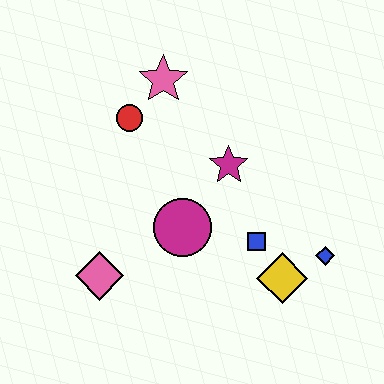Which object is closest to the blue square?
The yellow diamond is closest to the blue square.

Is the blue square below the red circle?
Yes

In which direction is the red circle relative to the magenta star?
The red circle is to the left of the magenta star.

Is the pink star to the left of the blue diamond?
Yes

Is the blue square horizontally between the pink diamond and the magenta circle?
No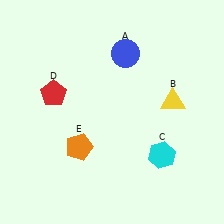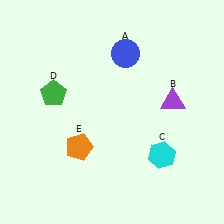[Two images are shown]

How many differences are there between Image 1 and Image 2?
There are 2 differences between the two images.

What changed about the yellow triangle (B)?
In Image 1, B is yellow. In Image 2, it changed to purple.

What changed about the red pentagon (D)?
In Image 1, D is red. In Image 2, it changed to green.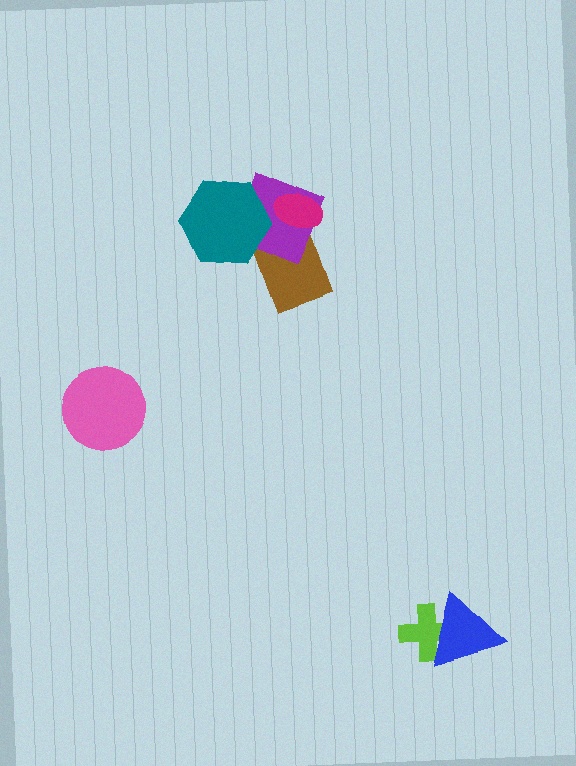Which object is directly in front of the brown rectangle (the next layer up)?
The purple square is directly in front of the brown rectangle.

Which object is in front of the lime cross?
The blue triangle is in front of the lime cross.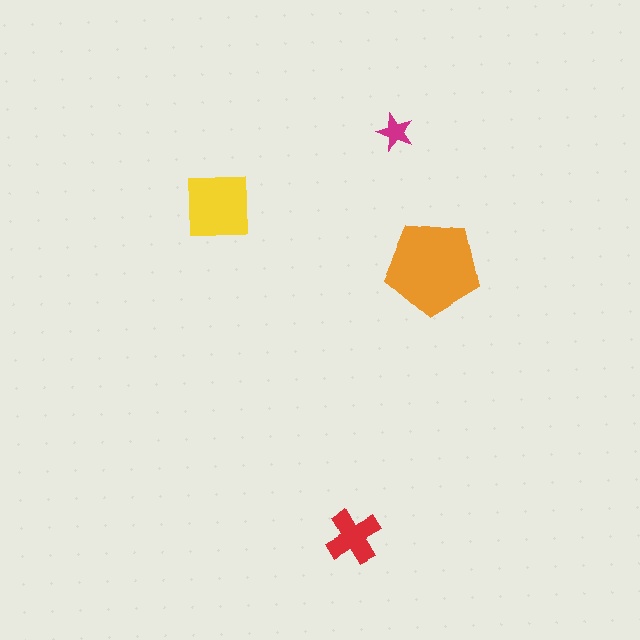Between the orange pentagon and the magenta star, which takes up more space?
The orange pentagon.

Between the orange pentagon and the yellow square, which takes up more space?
The orange pentagon.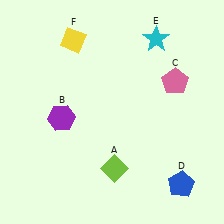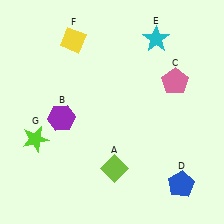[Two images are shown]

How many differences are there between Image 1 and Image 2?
There is 1 difference between the two images.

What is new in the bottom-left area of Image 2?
A lime star (G) was added in the bottom-left area of Image 2.